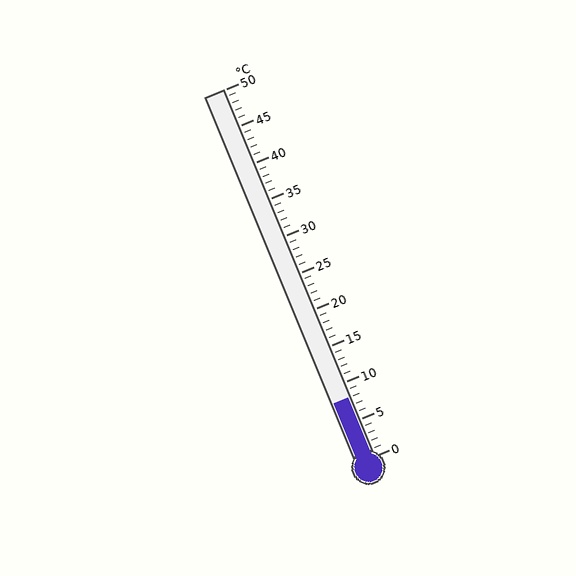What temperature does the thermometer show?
The thermometer shows approximately 8°C.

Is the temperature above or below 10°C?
The temperature is below 10°C.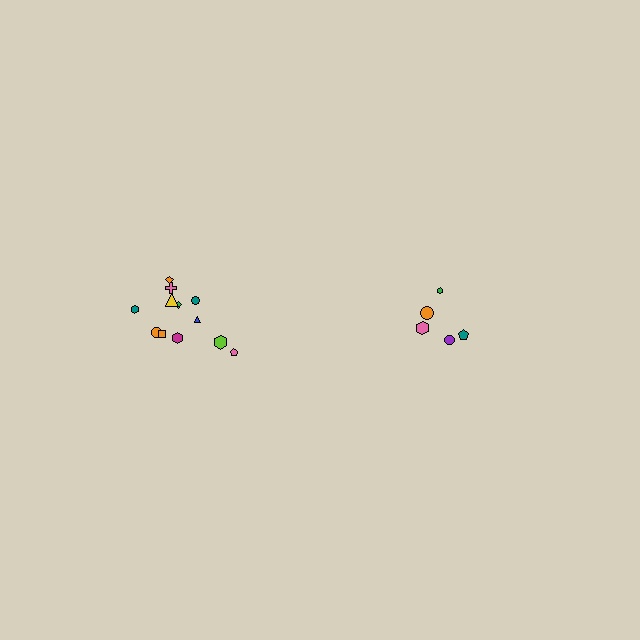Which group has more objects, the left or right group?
The left group.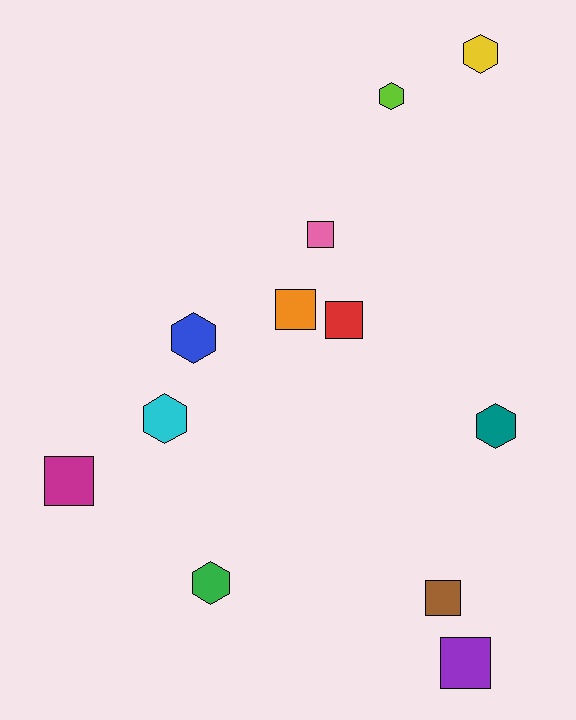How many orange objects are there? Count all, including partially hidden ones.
There is 1 orange object.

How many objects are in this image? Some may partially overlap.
There are 12 objects.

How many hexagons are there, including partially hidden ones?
There are 6 hexagons.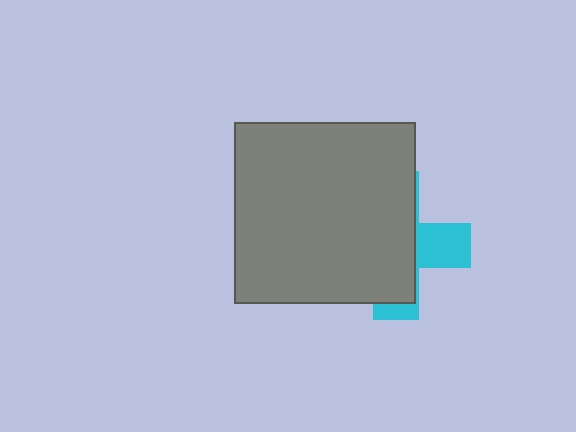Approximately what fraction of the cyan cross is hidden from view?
Roughly 69% of the cyan cross is hidden behind the gray square.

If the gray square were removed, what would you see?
You would see the complete cyan cross.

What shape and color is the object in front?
The object in front is a gray square.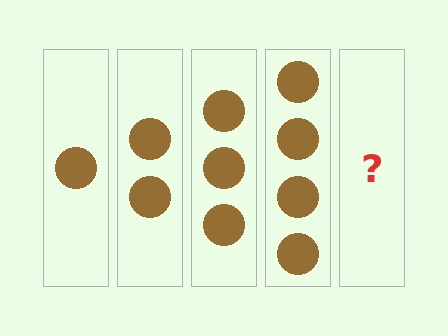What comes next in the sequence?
The next element should be 5 circles.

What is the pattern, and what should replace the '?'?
The pattern is that each step adds one more circle. The '?' should be 5 circles.